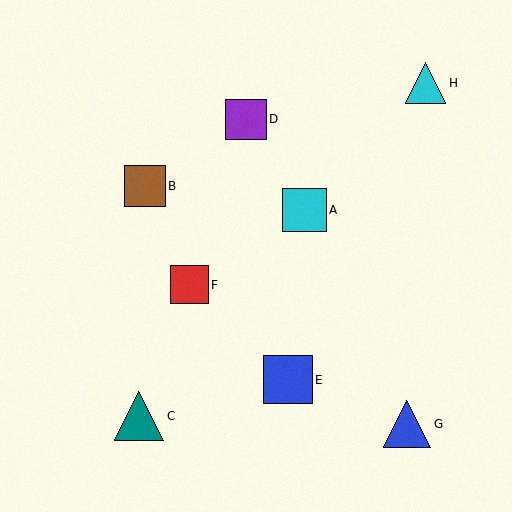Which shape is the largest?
The teal triangle (labeled C) is the largest.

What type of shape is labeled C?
Shape C is a teal triangle.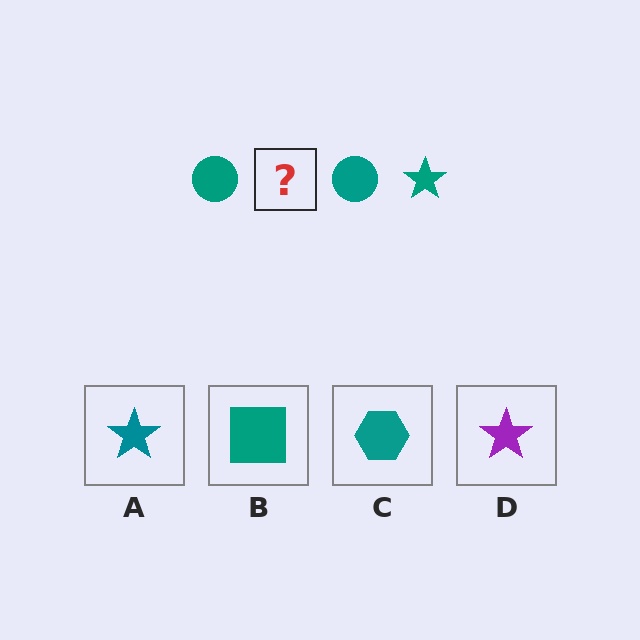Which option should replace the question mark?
Option A.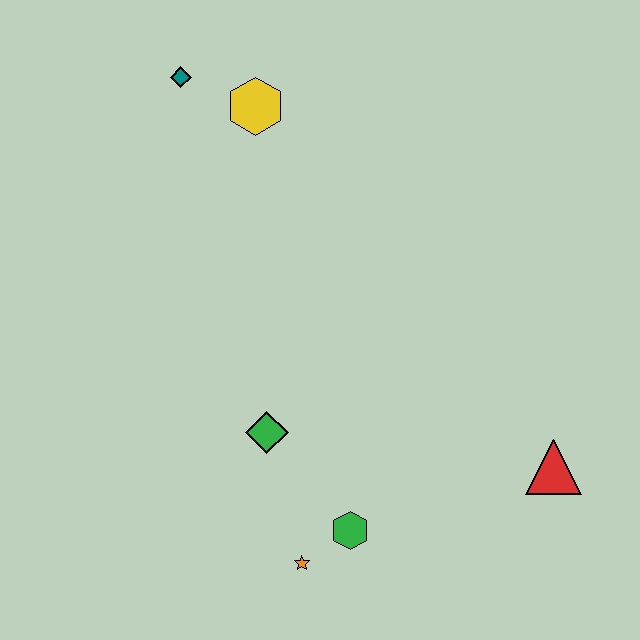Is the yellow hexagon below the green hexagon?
No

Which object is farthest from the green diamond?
The teal diamond is farthest from the green diamond.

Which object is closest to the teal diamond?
The yellow hexagon is closest to the teal diamond.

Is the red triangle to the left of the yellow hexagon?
No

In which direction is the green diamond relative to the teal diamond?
The green diamond is below the teal diamond.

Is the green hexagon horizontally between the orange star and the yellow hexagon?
No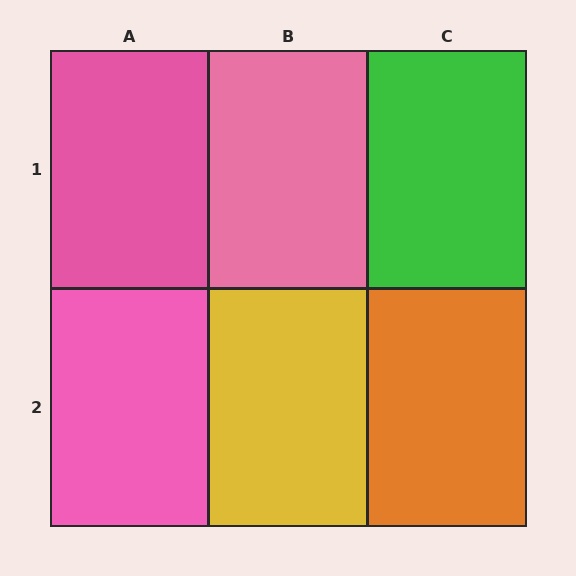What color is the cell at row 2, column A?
Pink.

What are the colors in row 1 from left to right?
Pink, pink, green.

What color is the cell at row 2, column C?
Orange.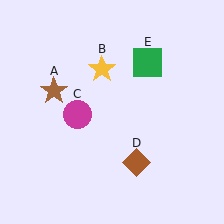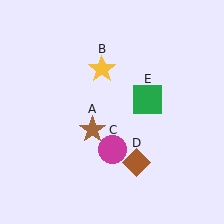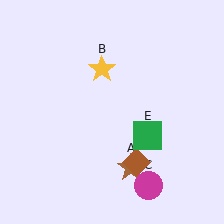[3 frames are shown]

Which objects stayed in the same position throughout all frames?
Yellow star (object B) and brown diamond (object D) remained stationary.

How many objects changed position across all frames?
3 objects changed position: brown star (object A), magenta circle (object C), green square (object E).